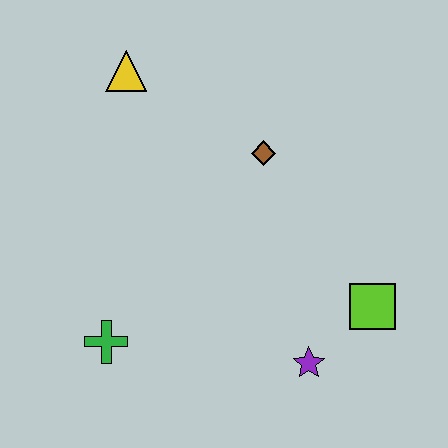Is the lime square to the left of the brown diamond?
No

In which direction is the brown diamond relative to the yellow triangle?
The brown diamond is to the right of the yellow triangle.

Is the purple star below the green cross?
Yes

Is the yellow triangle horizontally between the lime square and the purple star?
No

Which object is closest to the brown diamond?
The yellow triangle is closest to the brown diamond.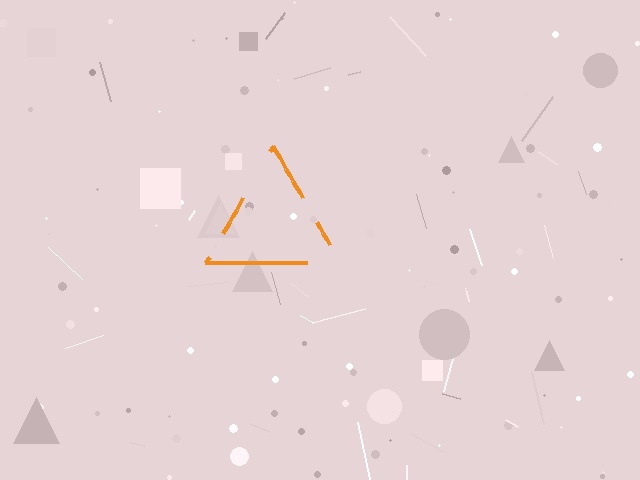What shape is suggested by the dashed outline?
The dashed outline suggests a triangle.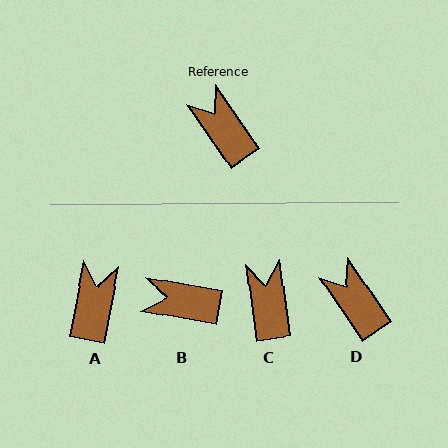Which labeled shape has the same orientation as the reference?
D.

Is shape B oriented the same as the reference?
No, it is off by about 46 degrees.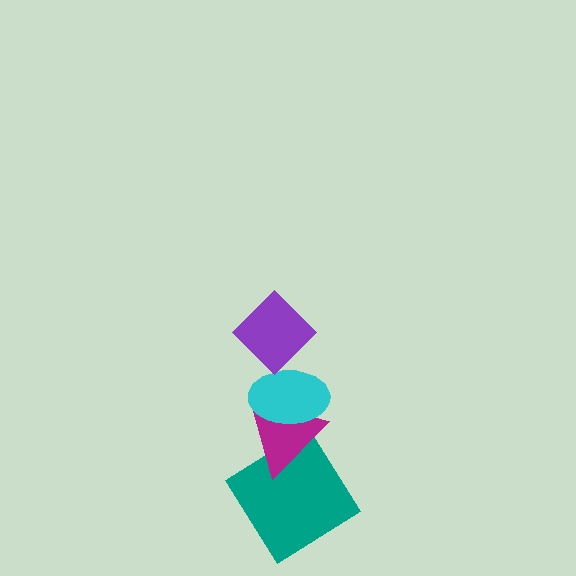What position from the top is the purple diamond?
The purple diamond is 1st from the top.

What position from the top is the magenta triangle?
The magenta triangle is 3rd from the top.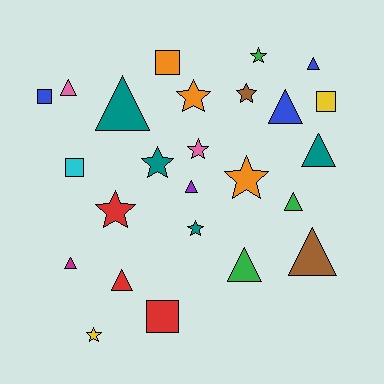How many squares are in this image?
There are 5 squares.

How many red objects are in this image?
There are 3 red objects.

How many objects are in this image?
There are 25 objects.